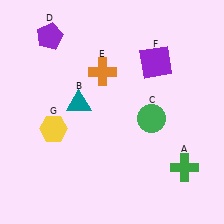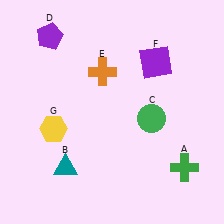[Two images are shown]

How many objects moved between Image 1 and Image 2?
1 object moved between the two images.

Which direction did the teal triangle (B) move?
The teal triangle (B) moved down.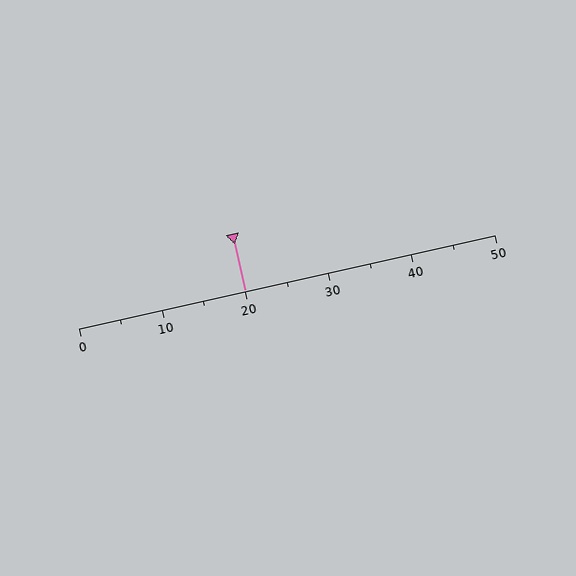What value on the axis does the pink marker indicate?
The marker indicates approximately 20.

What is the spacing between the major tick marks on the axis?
The major ticks are spaced 10 apart.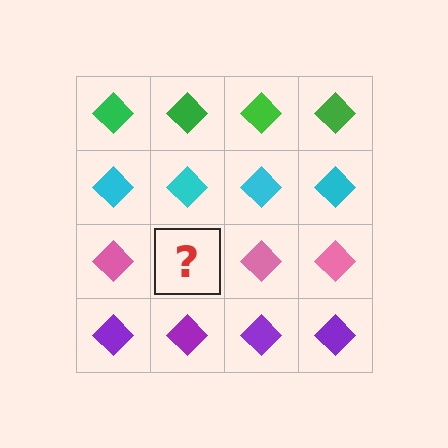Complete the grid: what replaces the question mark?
The question mark should be replaced with a pink diamond.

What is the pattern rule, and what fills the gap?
The rule is that each row has a consistent color. The gap should be filled with a pink diamond.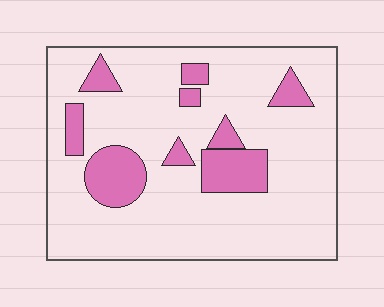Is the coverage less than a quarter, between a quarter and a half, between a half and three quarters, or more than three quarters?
Less than a quarter.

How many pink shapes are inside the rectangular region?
9.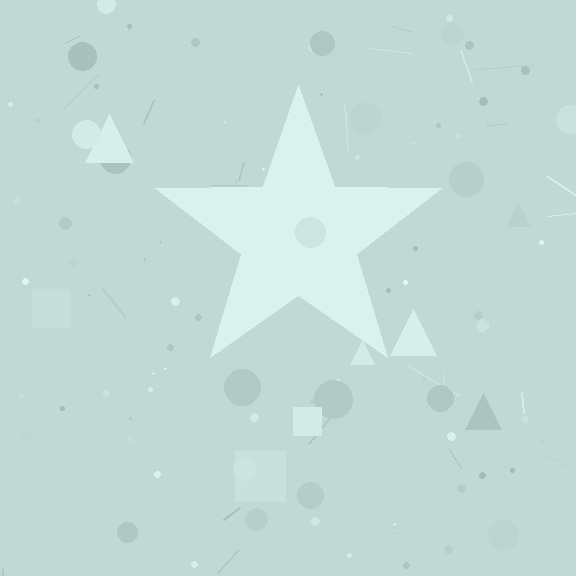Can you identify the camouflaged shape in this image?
The camouflaged shape is a star.